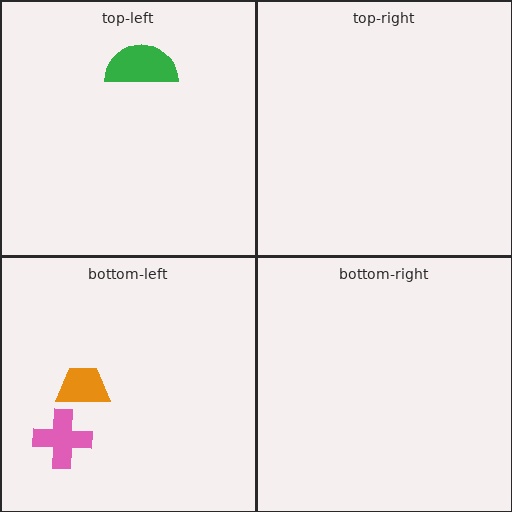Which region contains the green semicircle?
The top-left region.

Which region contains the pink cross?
The bottom-left region.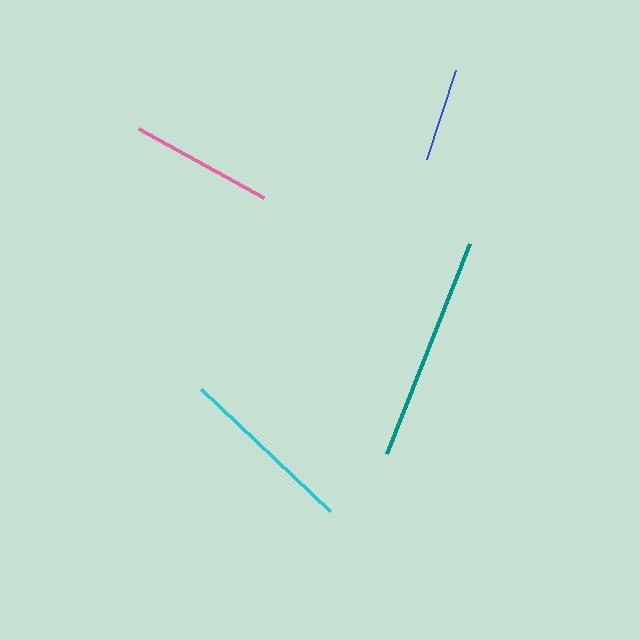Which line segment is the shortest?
The blue line is the shortest at approximately 94 pixels.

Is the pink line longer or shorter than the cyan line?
The cyan line is longer than the pink line.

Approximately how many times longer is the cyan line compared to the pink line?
The cyan line is approximately 1.2 times the length of the pink line.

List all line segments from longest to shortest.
From longest to shortest: teal, cyan, pink, blue.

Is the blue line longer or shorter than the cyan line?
The cyan line is longer than the blue line.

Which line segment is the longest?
The teal line is the longest at approximately 226 pixels.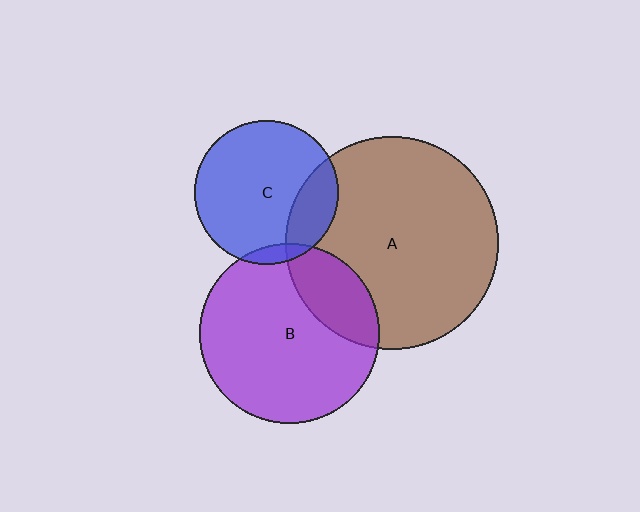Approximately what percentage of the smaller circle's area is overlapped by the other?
Approximately 25%.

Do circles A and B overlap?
Yes.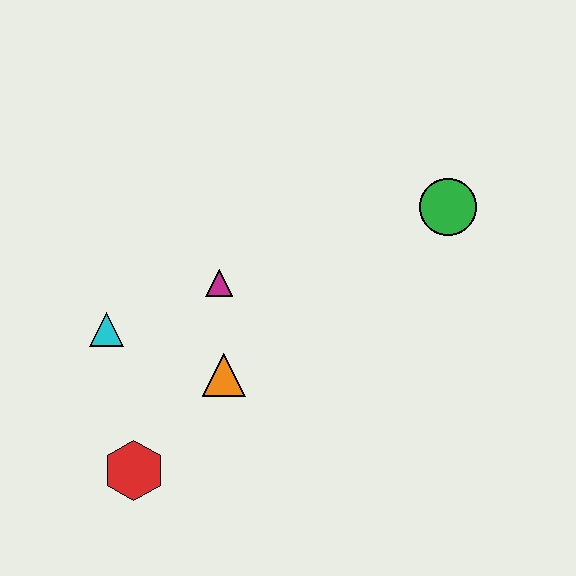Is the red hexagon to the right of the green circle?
No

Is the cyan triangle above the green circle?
No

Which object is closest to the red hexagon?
The orange triangle is closest to the red hexagon.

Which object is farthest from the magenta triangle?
The green circle is farthest from the magenta triangle.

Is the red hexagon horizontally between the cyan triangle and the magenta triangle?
Yes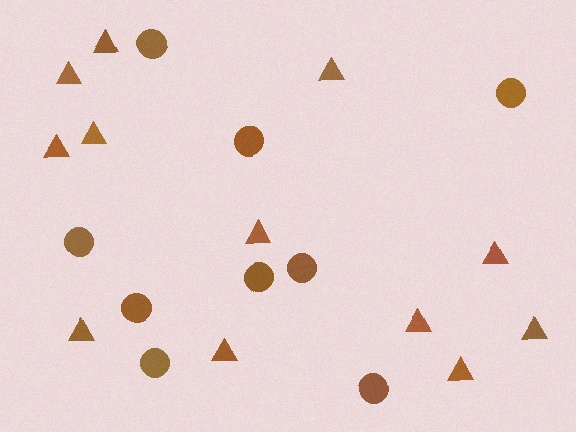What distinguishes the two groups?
There are 2 groups: one group of triangles (12) and one group of circles (9).